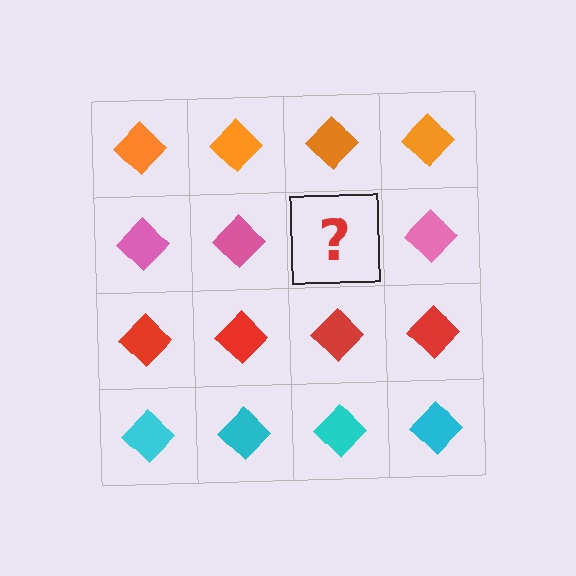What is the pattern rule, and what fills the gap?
The rule is that each row has a consistent color. The gap should be filled with a pink diamond.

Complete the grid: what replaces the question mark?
The question mark should be replaced with a pink diamond.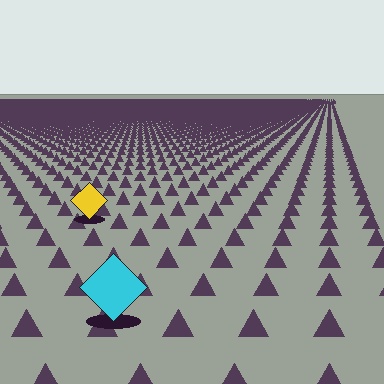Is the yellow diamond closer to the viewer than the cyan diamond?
No. The cyan diamond is closer — you can tell from the texture gradient: the ground texture is coarser near it.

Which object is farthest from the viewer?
The yellow diamond is farthest from the viewer. It appears smaller and the ground texture around it is denser.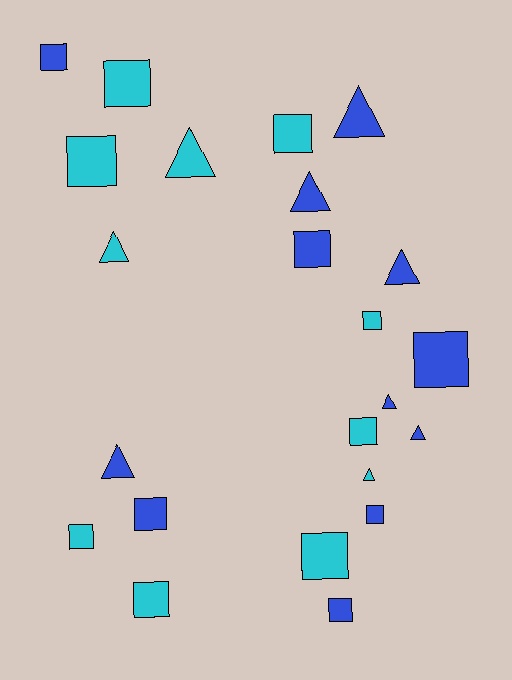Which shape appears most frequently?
Square, with 14 objects.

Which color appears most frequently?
Blue, with 12 objects.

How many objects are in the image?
There are 23 objects.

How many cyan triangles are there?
There are 3 cyan triangles.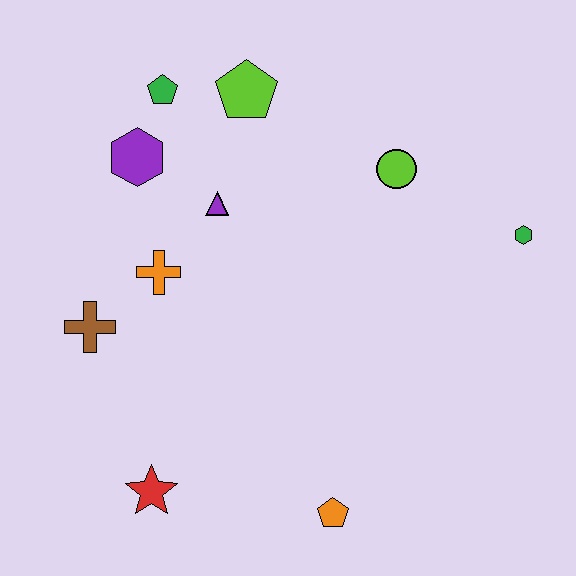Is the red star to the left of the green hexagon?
Yes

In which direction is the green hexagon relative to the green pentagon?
The green hexagon is to the right of the green pentagon.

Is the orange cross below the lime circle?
Yes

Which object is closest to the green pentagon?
The purple hexagon is closest to the green pentagon.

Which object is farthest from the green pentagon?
The orange pentagon is farthest from the green pentagon.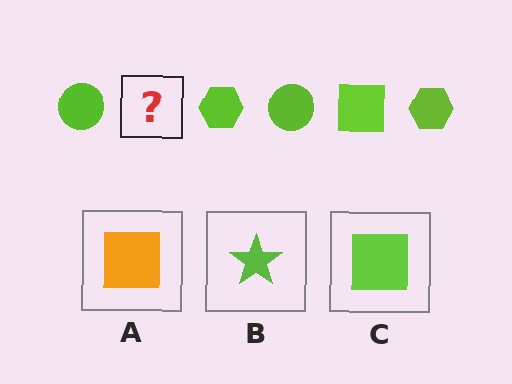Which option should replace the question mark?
Option C.